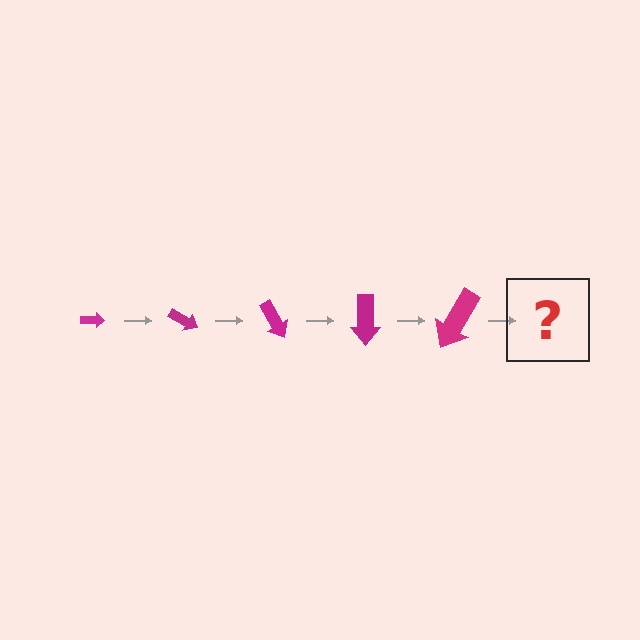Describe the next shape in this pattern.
It should be an arrow, larger than the previous one and rotated 150 degrees from the start.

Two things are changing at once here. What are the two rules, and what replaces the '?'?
The two rules are that the arrow grows larger each step and it rotates 30 degrees each step. The '?' should be an arrow, larger than the previous one and rotated 150 degrees from the start.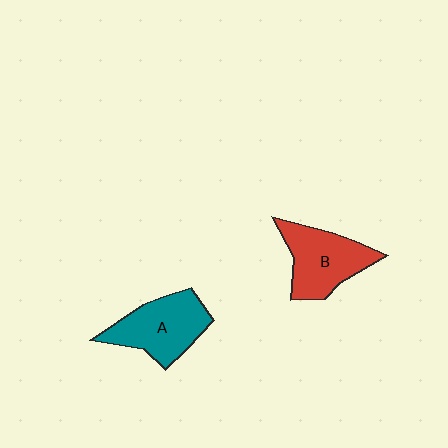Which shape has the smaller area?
Shape B (red).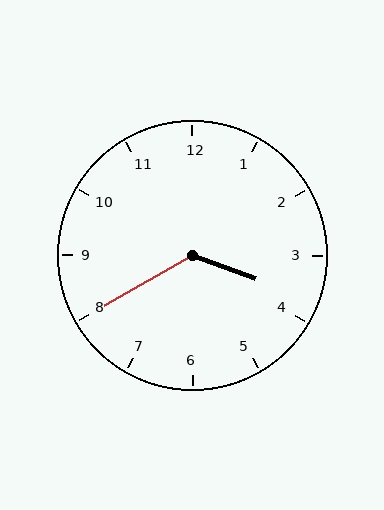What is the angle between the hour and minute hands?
Approximately 130 degrees.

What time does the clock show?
3:40.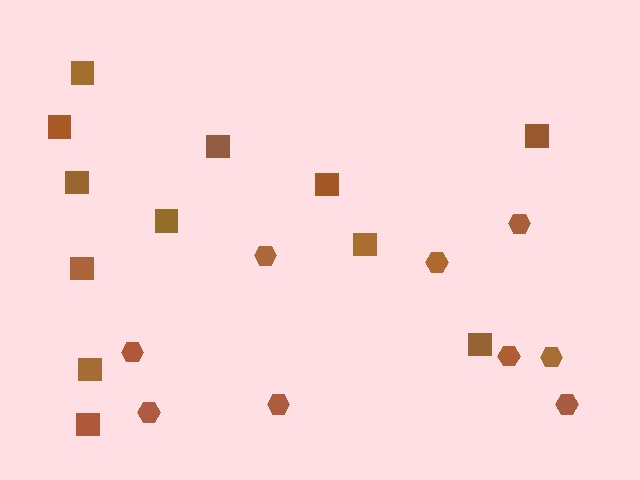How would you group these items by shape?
There are 2 groups: one group of squares (12) and one group of hexagons (9).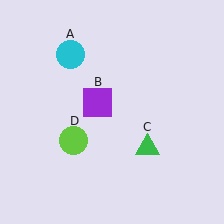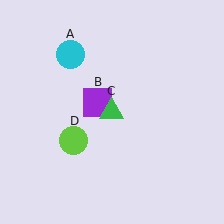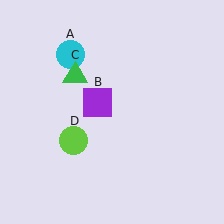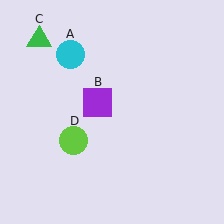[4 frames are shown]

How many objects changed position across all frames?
1 object changed position: green triangle (object C).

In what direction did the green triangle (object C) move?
The green triangle (object C) moved up and to the left.